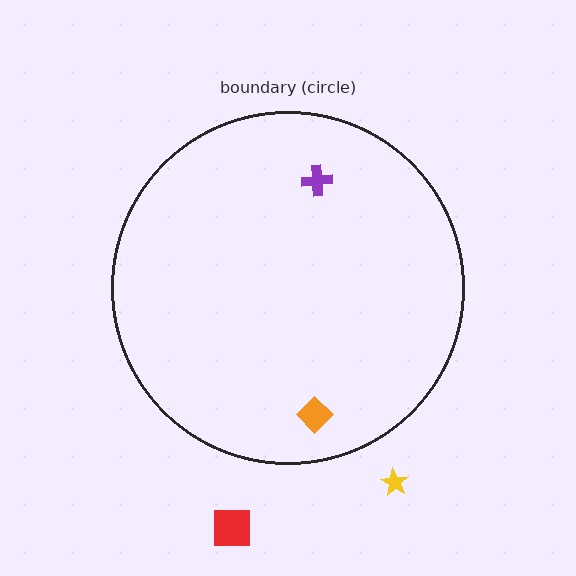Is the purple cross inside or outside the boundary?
Inside.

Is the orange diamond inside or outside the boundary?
Inside.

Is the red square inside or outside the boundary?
Outside.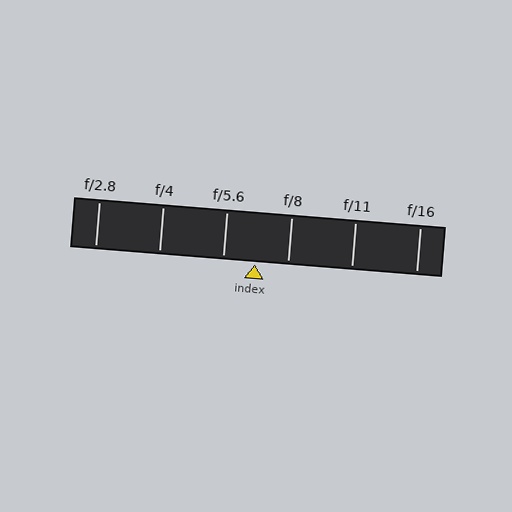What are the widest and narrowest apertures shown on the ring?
The widest aperture shown is f/2.8 and the narrowest is f/16.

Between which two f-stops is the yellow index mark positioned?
The index mark is between f/5.6 and f/8.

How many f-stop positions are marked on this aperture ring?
There are 6 f-stop positions marked.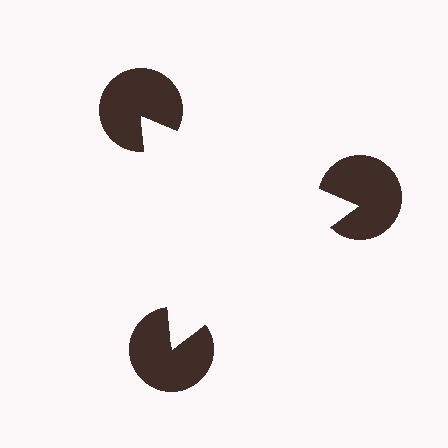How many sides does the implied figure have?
3 sides.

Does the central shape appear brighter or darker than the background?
It typically appears slightly brighter than the background, even though no actual brightness change is drawn.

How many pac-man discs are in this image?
There are 3 — one at each vertex of the illusory triangle.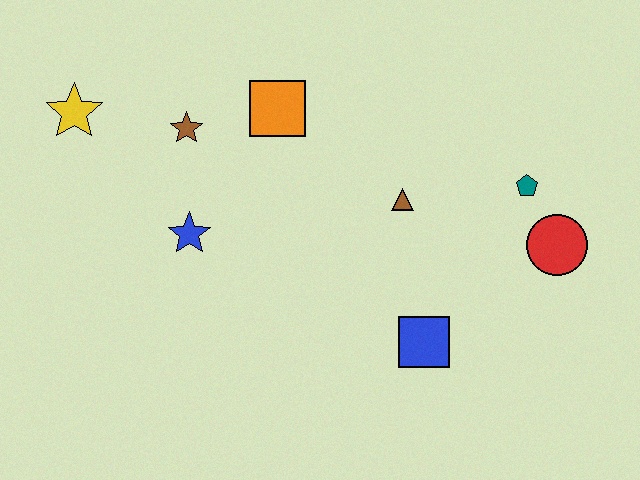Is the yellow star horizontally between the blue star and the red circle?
No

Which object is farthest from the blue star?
The red circle is farthest from the blue star.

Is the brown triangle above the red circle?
Yes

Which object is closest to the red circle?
The teal pentagon is closest to the red circle.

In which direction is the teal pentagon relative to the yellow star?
The teal pentagon is to the right of the yellow star.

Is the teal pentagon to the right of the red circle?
No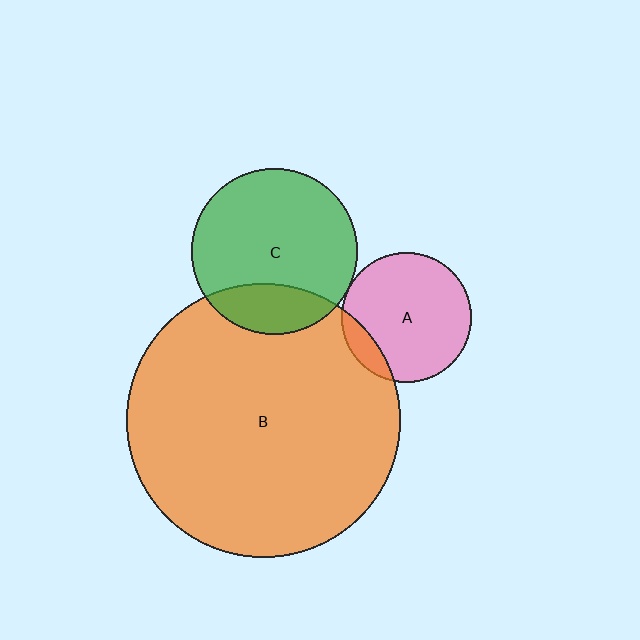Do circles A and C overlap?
Yes.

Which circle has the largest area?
Circle B (orange).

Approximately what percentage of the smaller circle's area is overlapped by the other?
Approximately 5%.